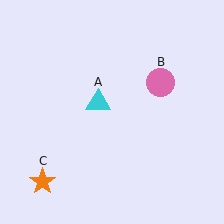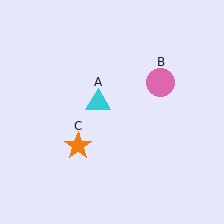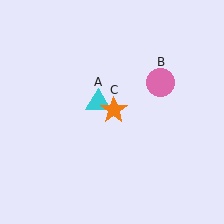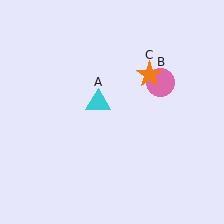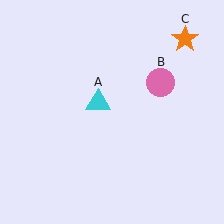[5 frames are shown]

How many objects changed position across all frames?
1 object changed position: orange star (object C).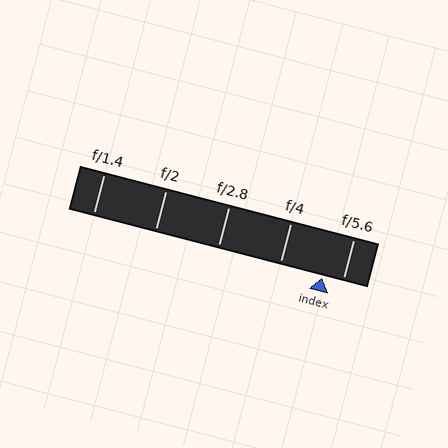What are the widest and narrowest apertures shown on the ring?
The widest aperture shown is f/1.4 and the narrowest is f/5.6.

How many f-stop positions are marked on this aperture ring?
There are 5 f-stop positions marked.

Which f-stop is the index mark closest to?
The index mark is closest to f/5.6.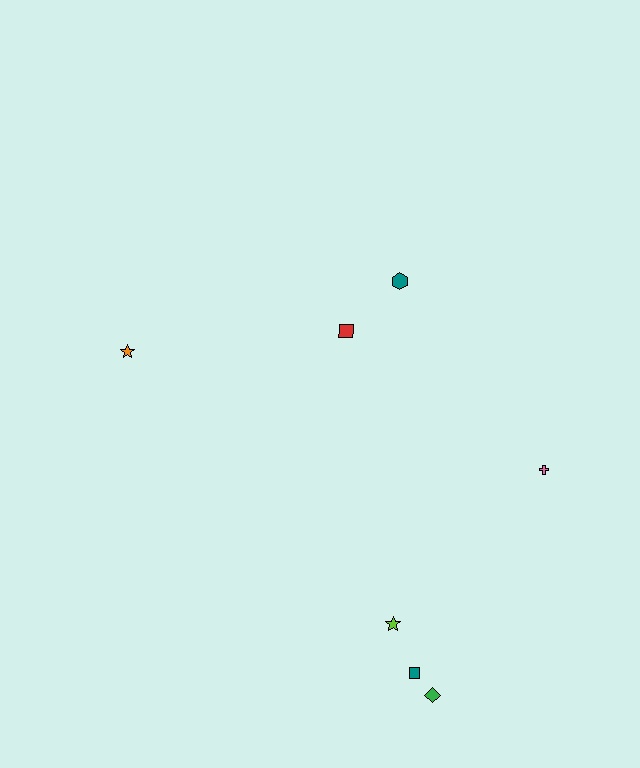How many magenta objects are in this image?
There are no magenta objects.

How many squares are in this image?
There are 2 squares.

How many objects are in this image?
There are 7 objects.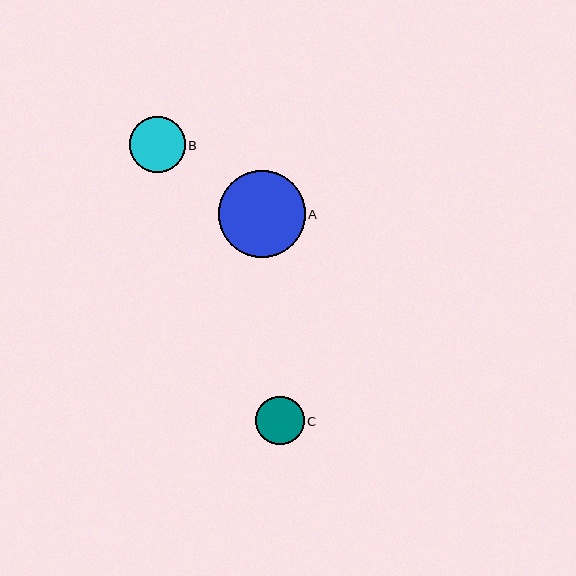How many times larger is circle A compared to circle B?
Circle A is approximately 1.6 times the size of circle B.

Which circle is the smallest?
Circle C is the smallest with a size of approximately 48 pixels.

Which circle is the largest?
Circle A is the largest with a size of approximately 87 pixels.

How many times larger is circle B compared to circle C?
Circle B is approximately 1.1 times the size of circle C.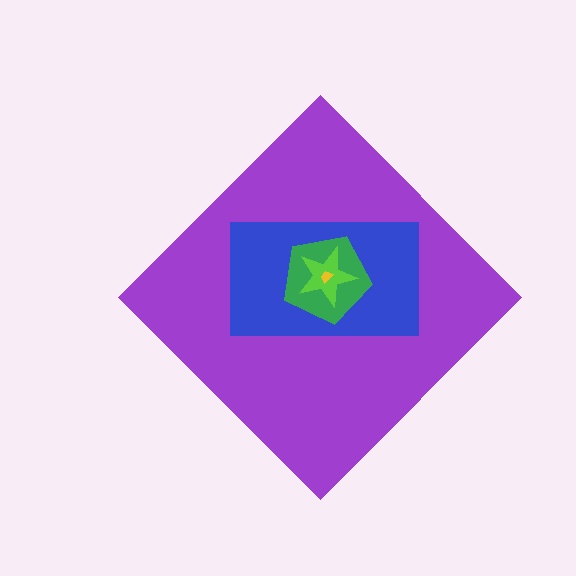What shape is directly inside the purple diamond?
The blue rectangle.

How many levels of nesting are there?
5.